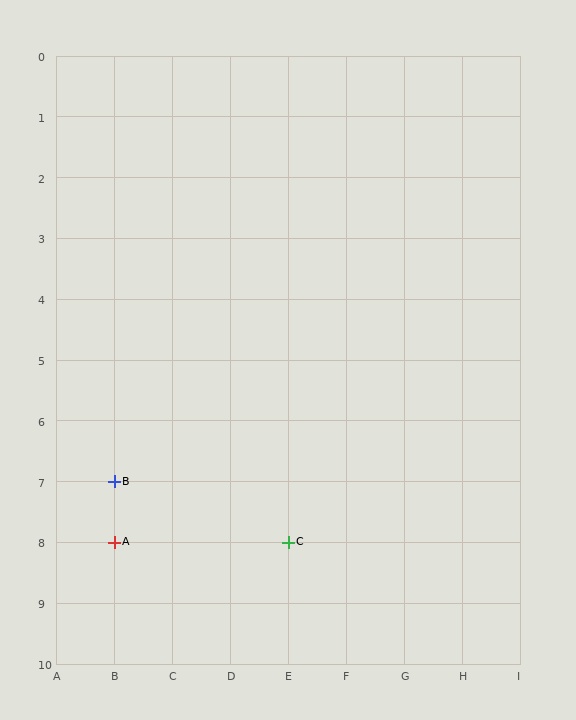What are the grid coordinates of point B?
Point B is at grid coordinates (B, 7).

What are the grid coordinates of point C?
Point C is at grid coordinates (E, 8).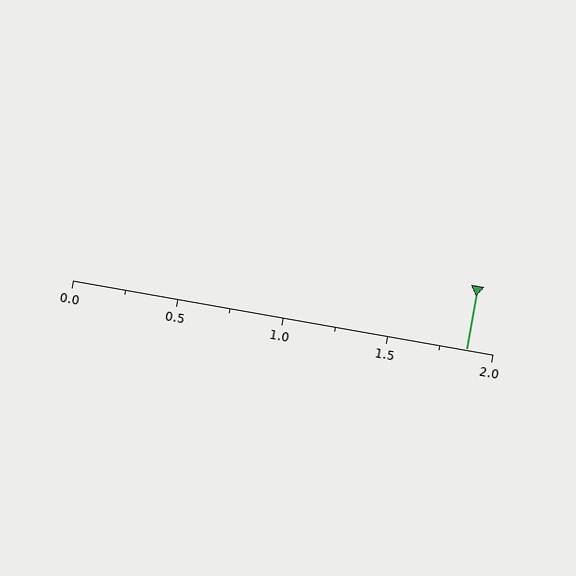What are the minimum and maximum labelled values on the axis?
The axis runs from 0.0 to 2.0.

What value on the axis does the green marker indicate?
The marker indicates approximately 1.88.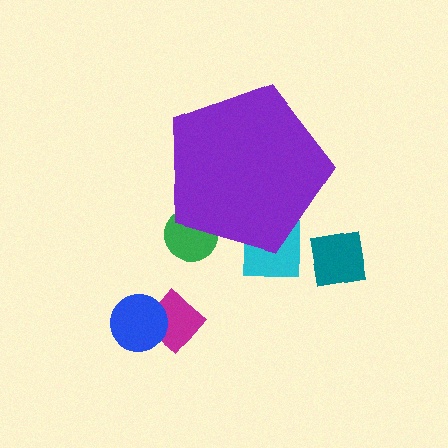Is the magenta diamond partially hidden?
No, the magenta diamond is fully visible.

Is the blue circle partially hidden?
No, the blue circle is fully visible.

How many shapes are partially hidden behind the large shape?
2 shapes are partially hidden.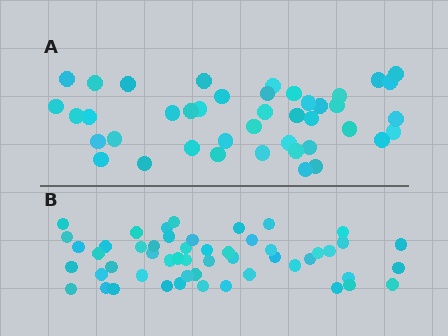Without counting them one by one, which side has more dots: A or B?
Region B (the bottom region) has more dots.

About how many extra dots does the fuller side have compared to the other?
Region B has roughly 10 or so more dots than region A.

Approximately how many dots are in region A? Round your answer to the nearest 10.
About 40 dots. (The exact count is 42, which rounds to 40.)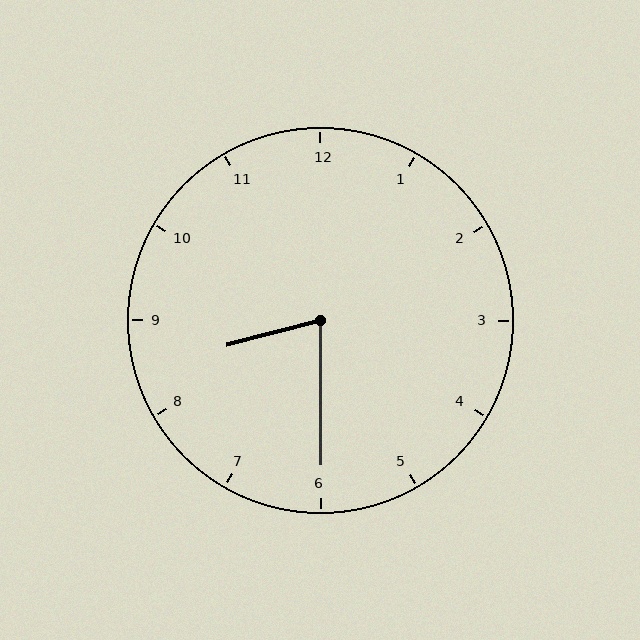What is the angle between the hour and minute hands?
Approximately 75 degrees.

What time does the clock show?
8:30.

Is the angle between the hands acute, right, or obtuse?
It is acute.